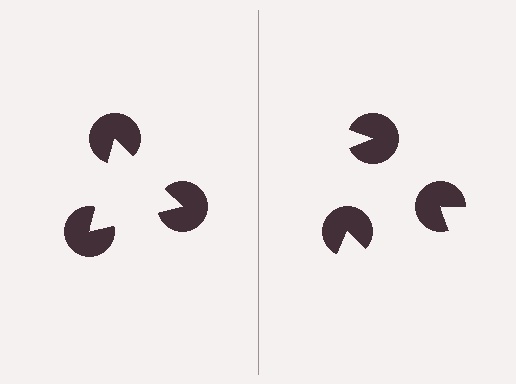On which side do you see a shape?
An illusory triangle appears on the left side. On the right side the wedge cuts are rotated, so no coherent shape forms.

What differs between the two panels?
The pac-man discs are positioned identically on both sides; only the wedge orientations differ. On the left they align to a triangle; on the right they are misaligned.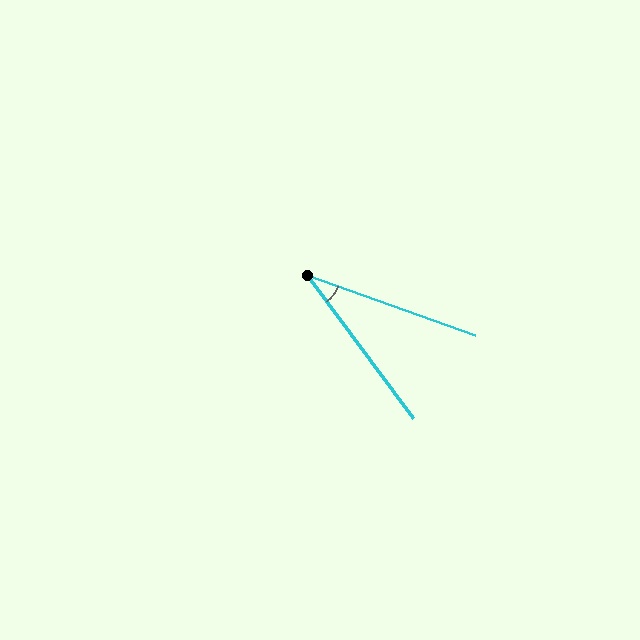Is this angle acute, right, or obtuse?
It is acute.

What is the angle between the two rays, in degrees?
Approximately 34 degrees.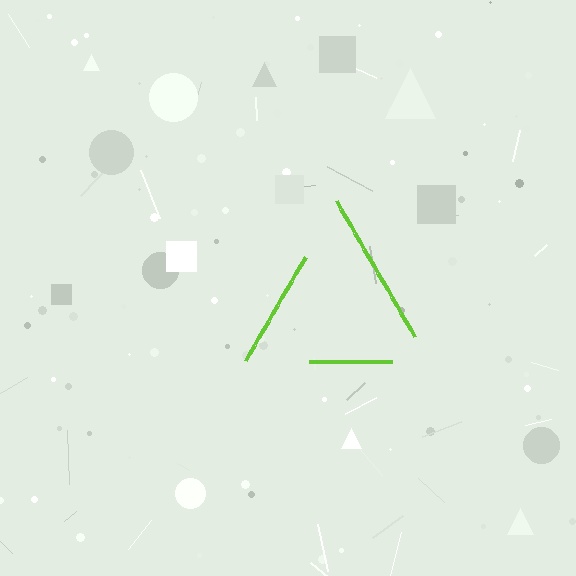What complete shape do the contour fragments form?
The contour fragments form a triangle.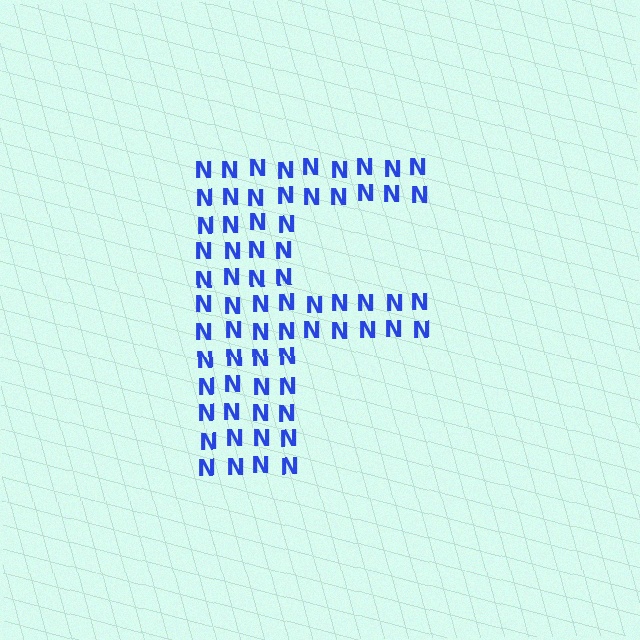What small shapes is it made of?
It is made of small letter N's.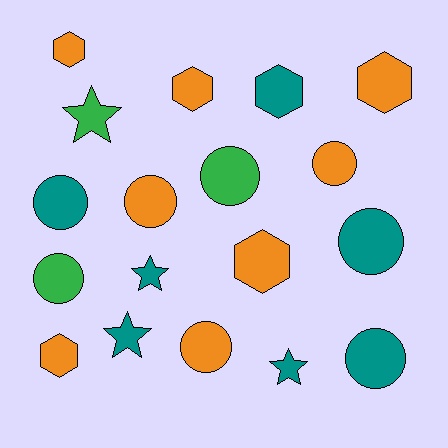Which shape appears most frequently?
Circle, with 8 objects.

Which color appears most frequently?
Orange, with 8 objects.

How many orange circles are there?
There are 3 orange circles.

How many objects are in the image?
There are 18 objects.